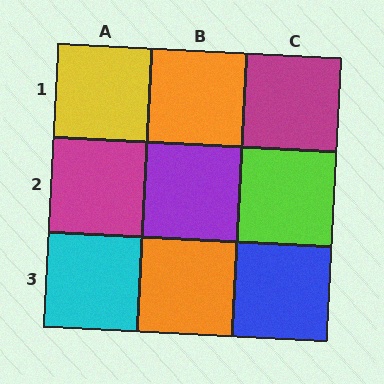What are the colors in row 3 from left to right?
Cyan, orange, blue.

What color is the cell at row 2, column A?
Magenta.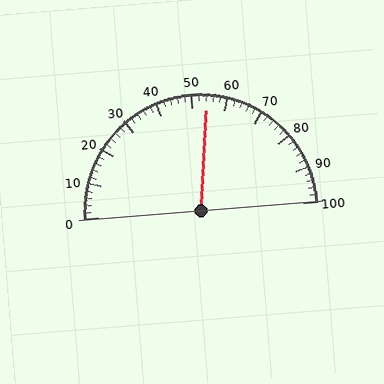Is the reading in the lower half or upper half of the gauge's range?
The reading is in the upper half of the range (0 to 100).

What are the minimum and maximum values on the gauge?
The gauge ranges from 0 to 100.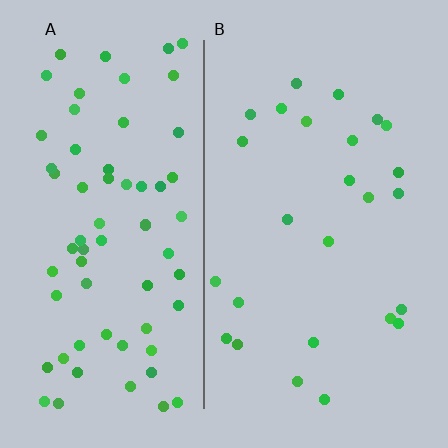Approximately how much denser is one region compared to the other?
Approximately 2.6× — region A over region B.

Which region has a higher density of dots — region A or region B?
A (the left).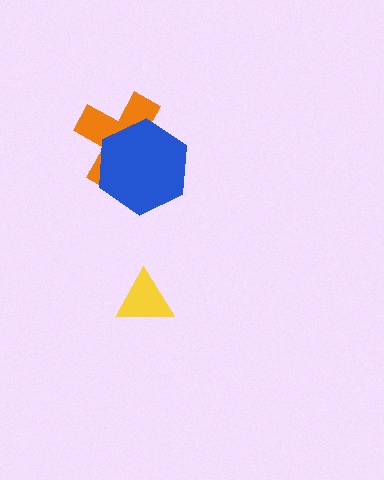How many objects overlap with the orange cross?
1 object overlaps with the orange cross.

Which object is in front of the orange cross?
The blue hexagon is in front of the orange cross.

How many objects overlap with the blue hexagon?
1 object overlaps with the blue hexagon.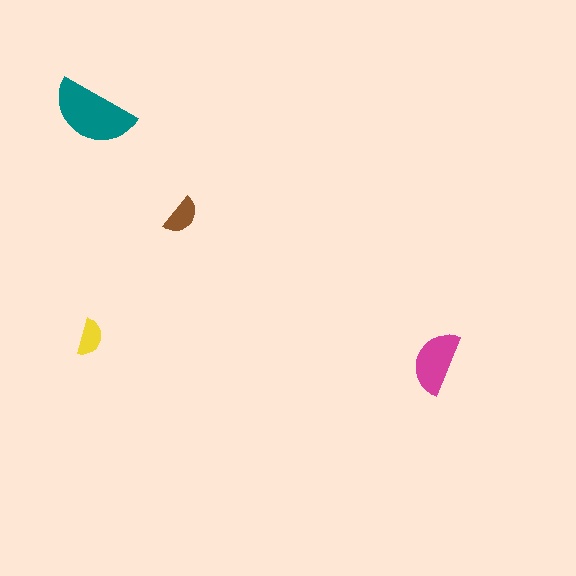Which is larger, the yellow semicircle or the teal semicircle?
The teal one.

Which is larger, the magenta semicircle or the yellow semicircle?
The magenta one.